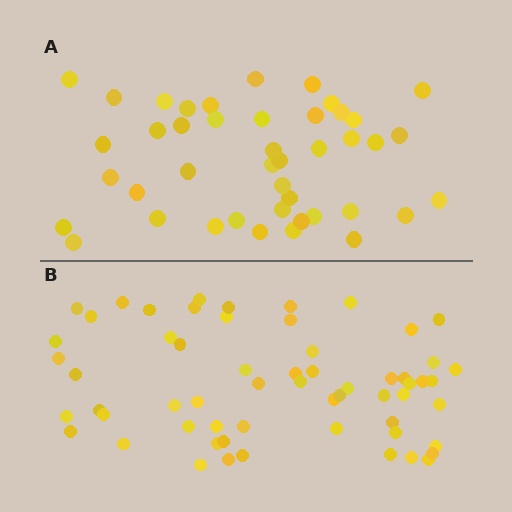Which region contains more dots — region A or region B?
Region B (the bottom region) has more dots.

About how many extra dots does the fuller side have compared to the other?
Region B has approximately 15 more dots than region A.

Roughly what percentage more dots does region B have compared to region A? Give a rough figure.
About 40% more.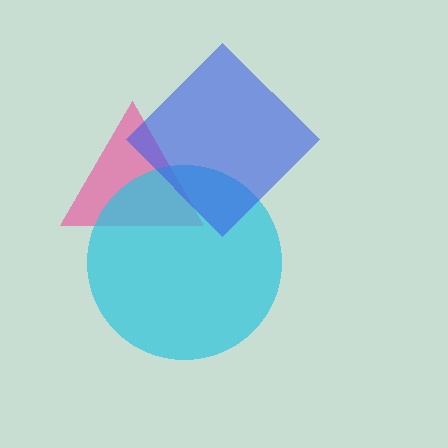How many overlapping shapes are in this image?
There are 3 overlapping shapes in the image.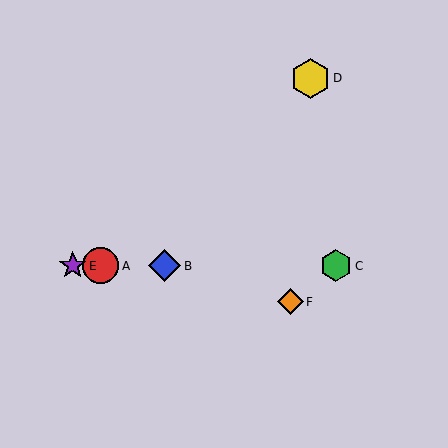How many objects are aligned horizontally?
4 objects (A, B, C, E) are aligned horizontally.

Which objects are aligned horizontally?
Objects A, B, C, E are aligned horizontally.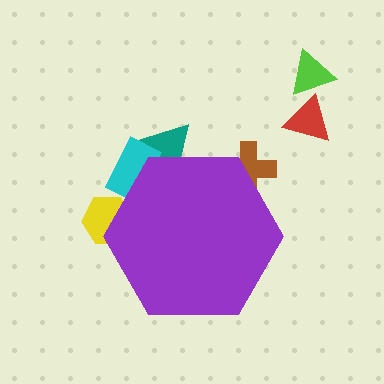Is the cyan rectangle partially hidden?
Yes, the cyan rectangle is partially hidden behind the purple hexagon.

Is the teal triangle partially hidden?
Yes, the teal triangle is partially hidden behind the purple hexagon.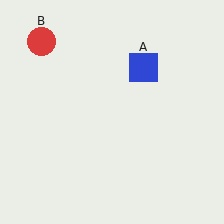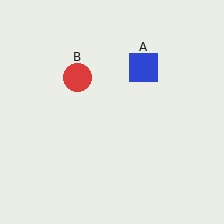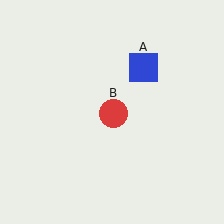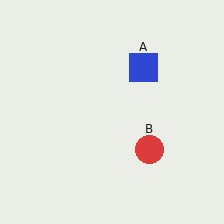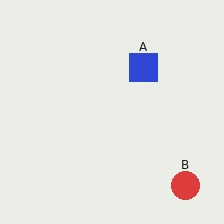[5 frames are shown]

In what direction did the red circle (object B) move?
The red circle (object B) moved down and to the right.